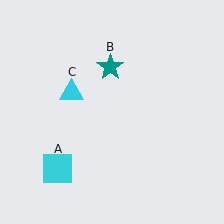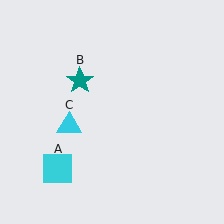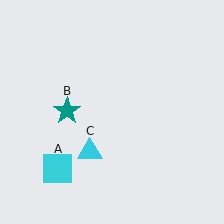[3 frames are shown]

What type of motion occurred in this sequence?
The teal star (object B), cyan triangle (object C) rotated counterclockwise around the center of the scene.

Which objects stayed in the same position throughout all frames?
Cyan square (object A) remained stationary.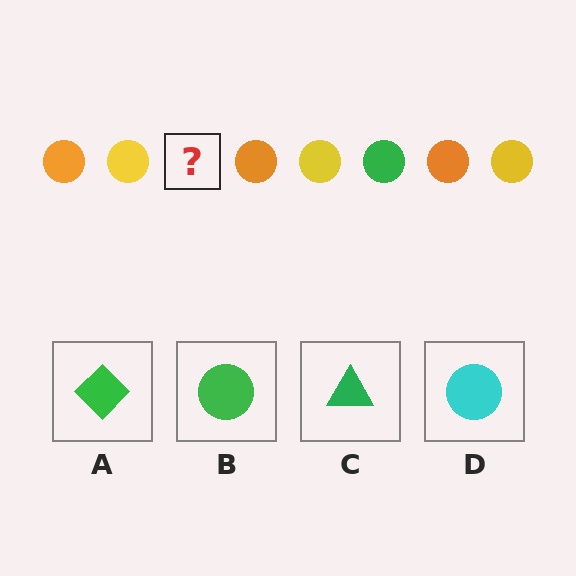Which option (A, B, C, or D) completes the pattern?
B.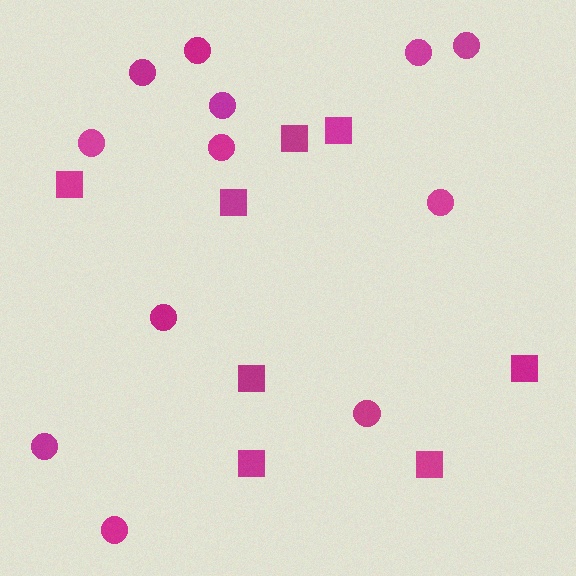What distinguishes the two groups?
There are 2 groups: one group of squares (8) and one group of circles (12).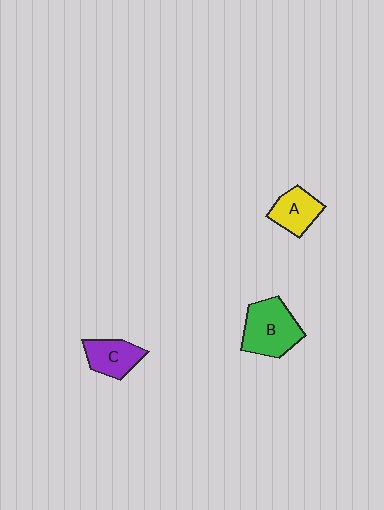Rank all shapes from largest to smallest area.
From largest to smallest: B (green), C (purple), A (yellow).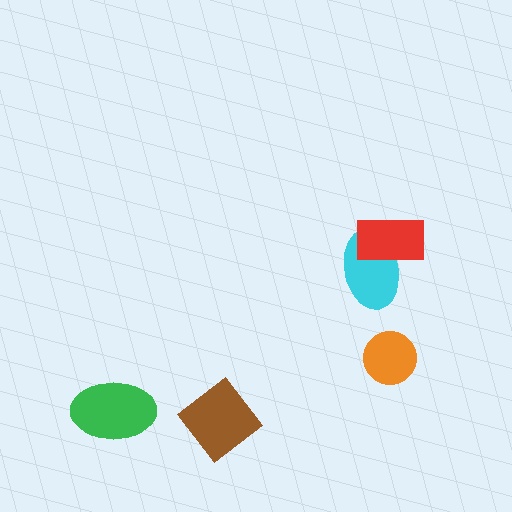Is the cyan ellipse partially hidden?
Yes, it is partially covered by another shape.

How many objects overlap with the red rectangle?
1 object overlaps with the red rectangle.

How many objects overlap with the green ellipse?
0 objects overlap with the green ellipse.